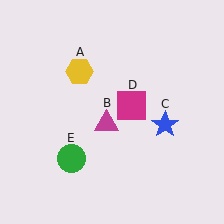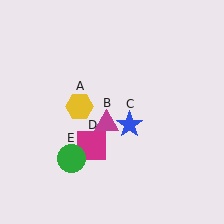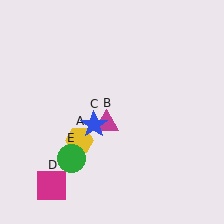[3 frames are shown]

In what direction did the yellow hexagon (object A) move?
The yellow hexagon (object A) moved down.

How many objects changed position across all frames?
3 objects changed position: yellow hexagon (object A), blue star (object C), magenta square (object D).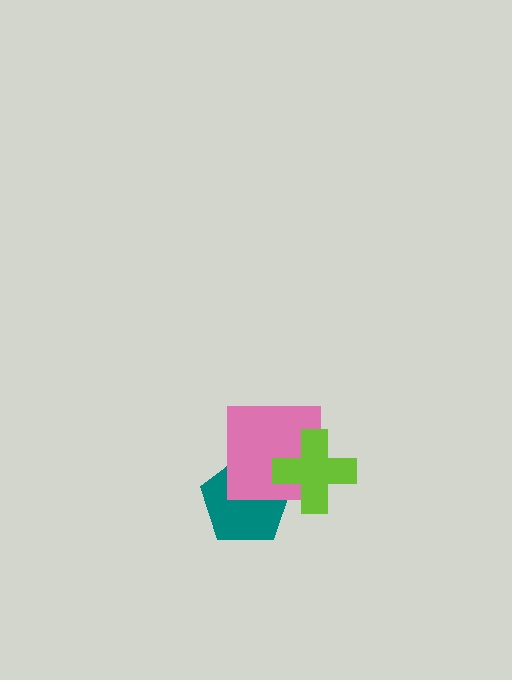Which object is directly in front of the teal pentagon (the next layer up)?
The pink square is directly in front of the teal pentagon.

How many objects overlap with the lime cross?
2 objects overlap with the lime cross.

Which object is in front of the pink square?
The lime cross is in front of the pink square.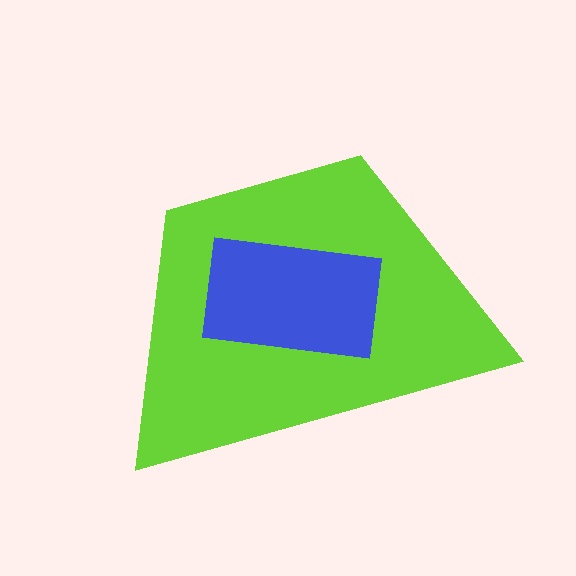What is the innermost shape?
The blue rectangle.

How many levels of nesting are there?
2.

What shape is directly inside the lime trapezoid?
The blue rectangle.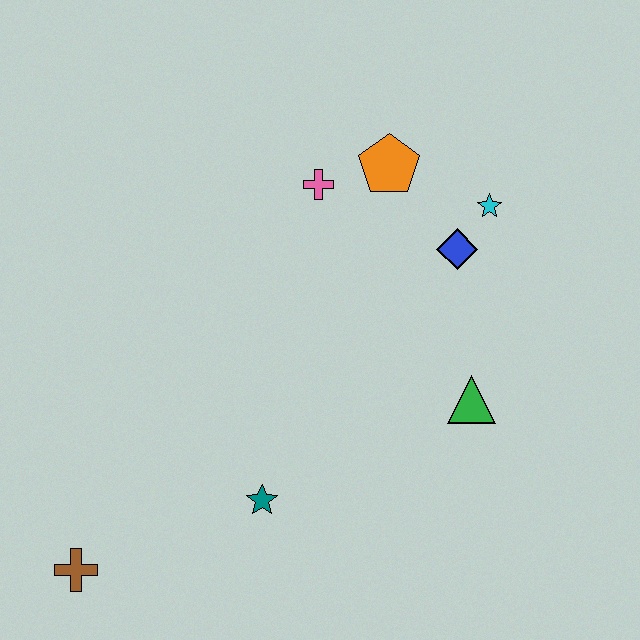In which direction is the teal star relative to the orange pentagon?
The teal star is below the orange pentagon.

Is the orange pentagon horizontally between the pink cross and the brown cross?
No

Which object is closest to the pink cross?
The orange pentagon is closest to the pink cross.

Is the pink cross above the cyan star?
Yes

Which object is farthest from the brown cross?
The cyan star is farthest from the brown cross.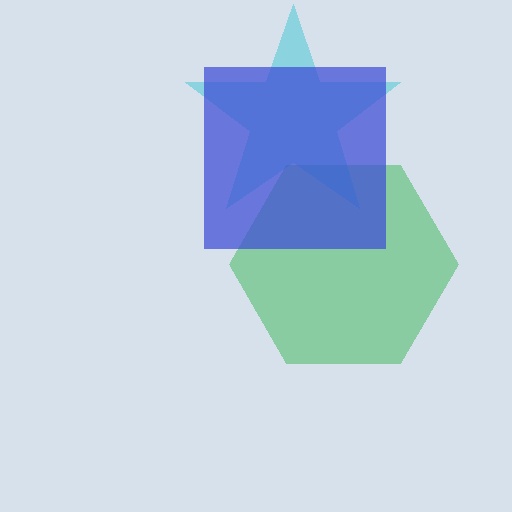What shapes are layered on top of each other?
The layered shapes are: a green hexagon, a cyan star, a blue square.